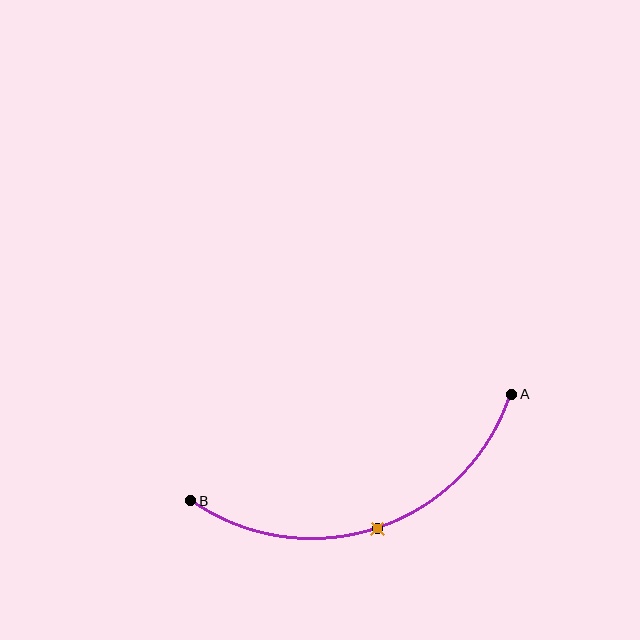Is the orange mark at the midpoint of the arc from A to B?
Yes. The orange mark lies on the arc at equal arc-length from both A and B — it is the arc midpoint.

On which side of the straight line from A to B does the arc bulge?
The arc bulges below the straight line connecting A and B.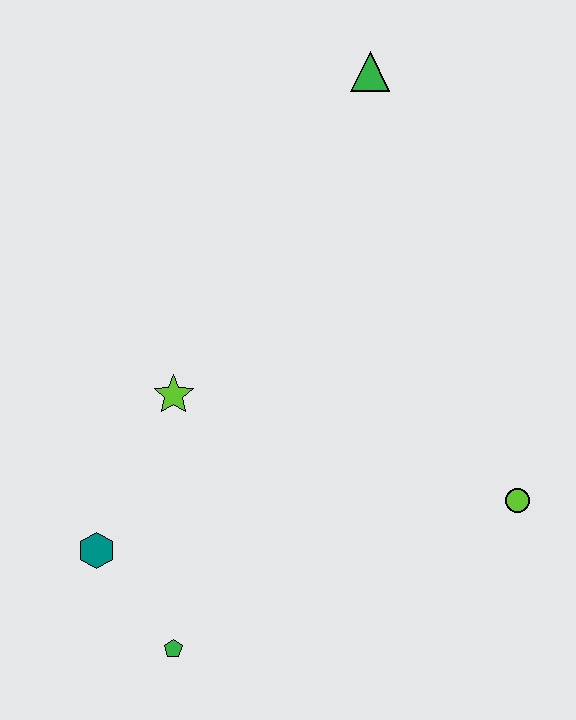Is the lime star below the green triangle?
Yes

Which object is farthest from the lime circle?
The green triangle is farthest from the lime circle.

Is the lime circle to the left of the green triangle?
No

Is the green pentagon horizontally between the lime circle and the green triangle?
No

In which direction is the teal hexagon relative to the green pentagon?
The teal hexagon is above the green pentagon.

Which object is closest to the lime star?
The teal hexagon is closest to the lime star.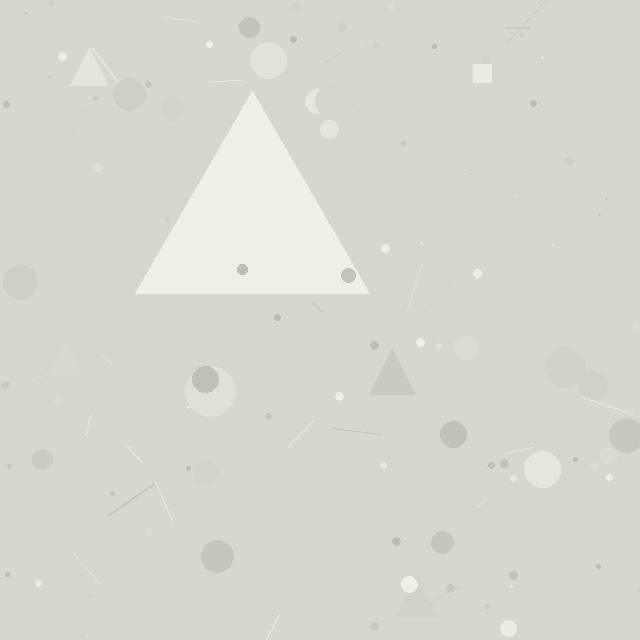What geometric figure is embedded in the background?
A triangle is embedded in the background.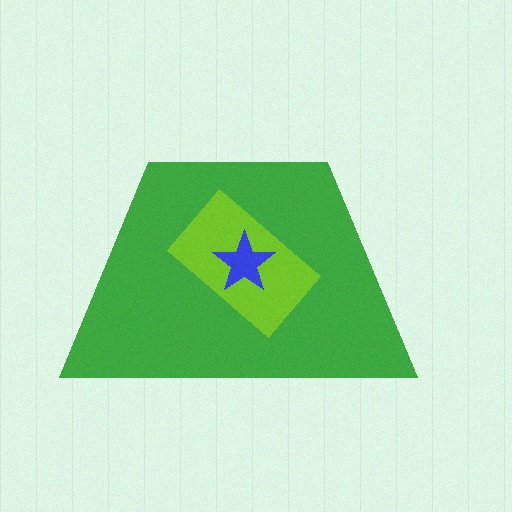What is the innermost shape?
The blue star.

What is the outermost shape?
The green trapezoid.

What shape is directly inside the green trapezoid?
The lime rectangle.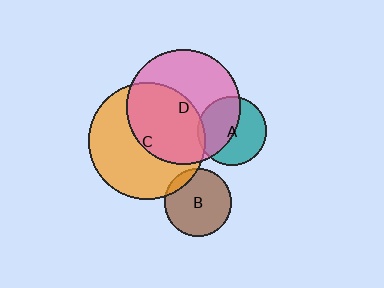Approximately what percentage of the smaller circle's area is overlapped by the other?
Approximately 10%.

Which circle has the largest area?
Circle C (orange).